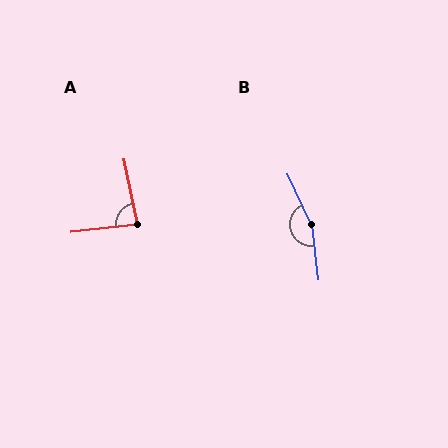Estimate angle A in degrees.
Approximately 85 degrees.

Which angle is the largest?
B, at approximately 161 degrees.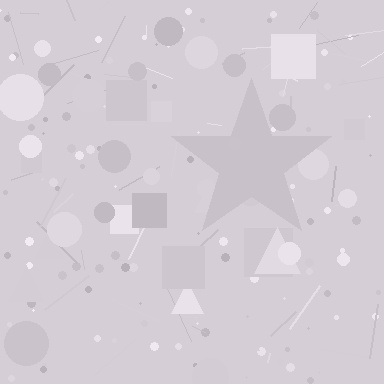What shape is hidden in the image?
A star is hidden in the image.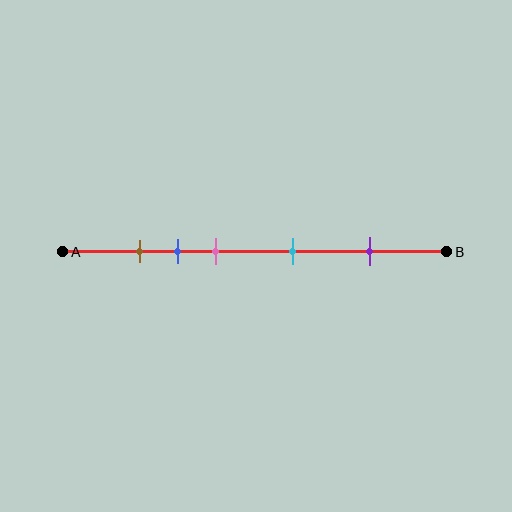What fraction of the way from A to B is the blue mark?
The blue mark is approximately 30% (0.3) of the way from A to B.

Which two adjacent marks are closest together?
The brown and blue marks are the closest adjacent pair.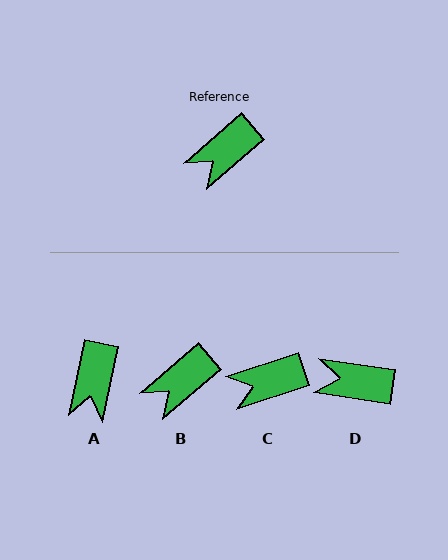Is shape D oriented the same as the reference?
No, it is off by about 49 degrees.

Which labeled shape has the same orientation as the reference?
B.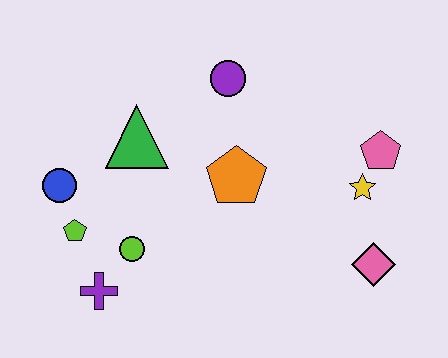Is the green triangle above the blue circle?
Yes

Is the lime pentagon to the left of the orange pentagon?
Yes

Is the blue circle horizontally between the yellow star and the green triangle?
No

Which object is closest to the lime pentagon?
The blue circle is closest to the lime pentagon.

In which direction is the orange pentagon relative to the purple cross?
The orange pentagon is to the right of the purple cross.